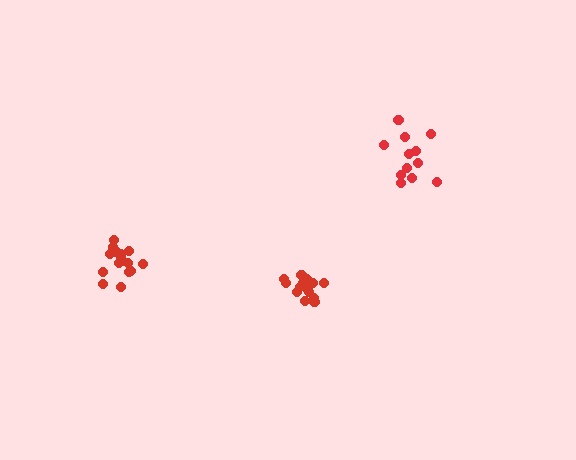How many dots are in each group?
Group 1: 17 dots, Group 2: 14 dots, Group 3: 12 dots (43 total).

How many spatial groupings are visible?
There are 3 spatial groupings.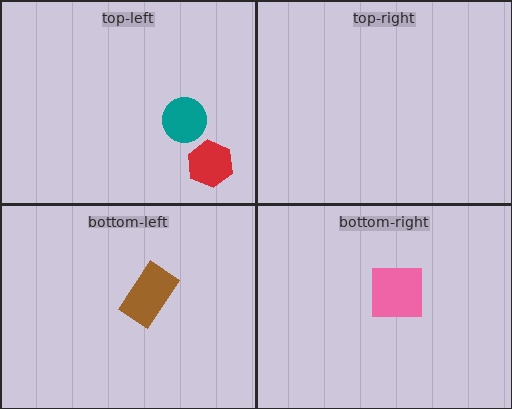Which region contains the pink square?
The bottom-right region.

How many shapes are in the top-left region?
2.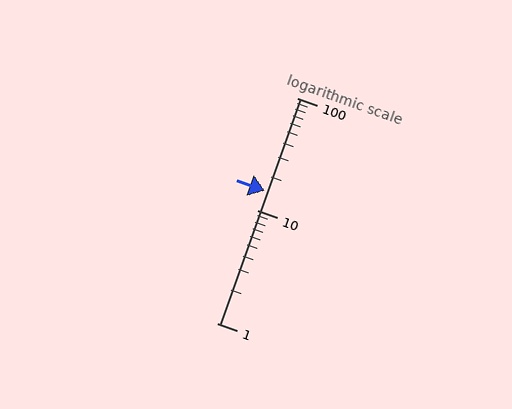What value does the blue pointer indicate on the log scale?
The pointer indicates approximately 15.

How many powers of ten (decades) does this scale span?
The scale spans 2 decades, from 1 to 100.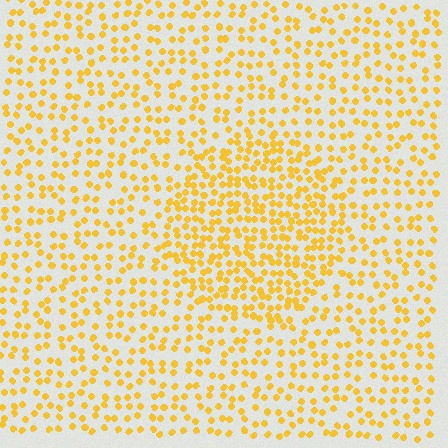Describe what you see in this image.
The image contains small yellow elements arranged at two different densities. A circle-shaped region is visible where the elements are more densely packed than the surrounding area.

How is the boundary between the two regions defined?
The boundary is defined by a change in element density (approximately 1.8x ratio). All elements are the same color, size, and shape.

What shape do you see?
I see a circle.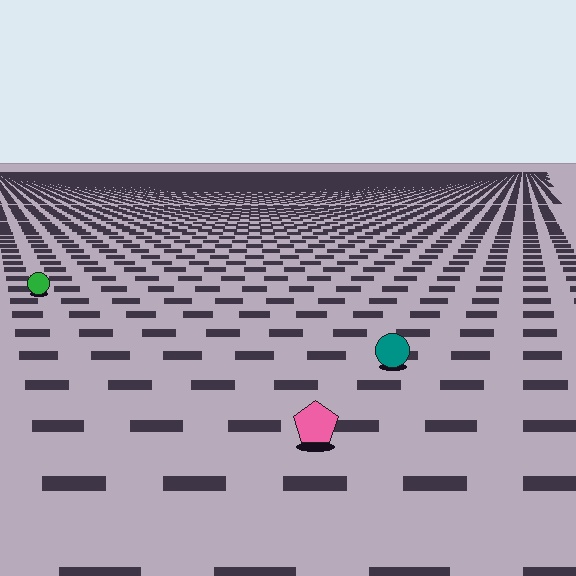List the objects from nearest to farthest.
From nearest to farthest: the pink pentagon, the teal circle, the green circle.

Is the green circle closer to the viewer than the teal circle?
No. The teal circle is closer — you can tell from the texture gradient: the ground texture is coarser near it.